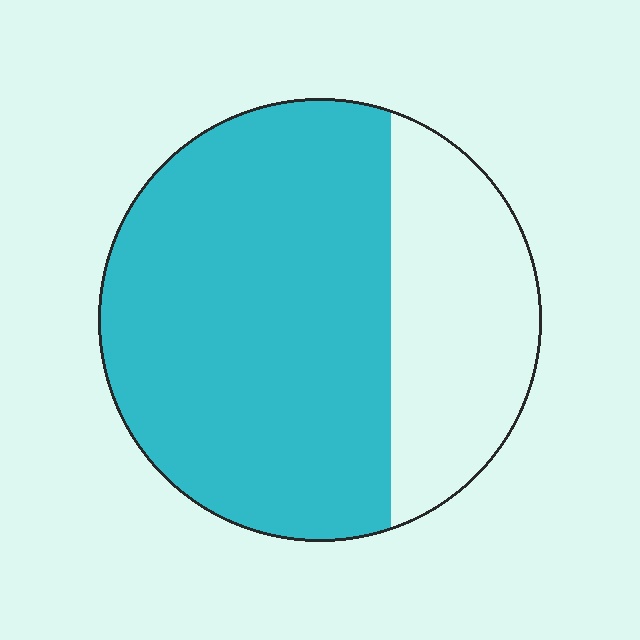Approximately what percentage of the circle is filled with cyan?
Approximately 70%.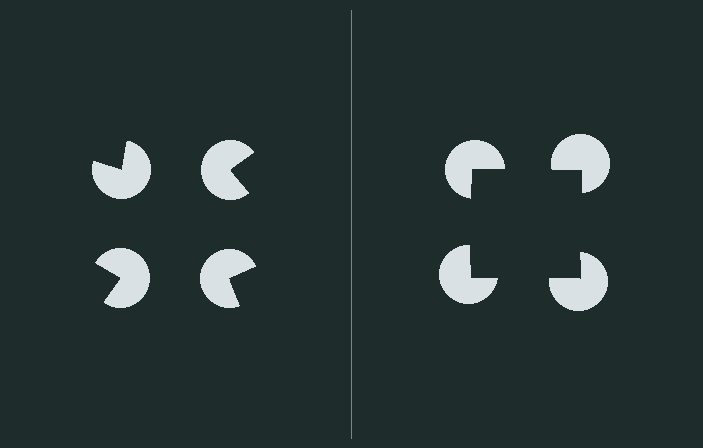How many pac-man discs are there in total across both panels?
8 — 4 on each side.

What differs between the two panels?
The pac-man discs are positioned identically on both sides; only the wedge orientations differ. On the right they align to a square; on the left they are misaligned.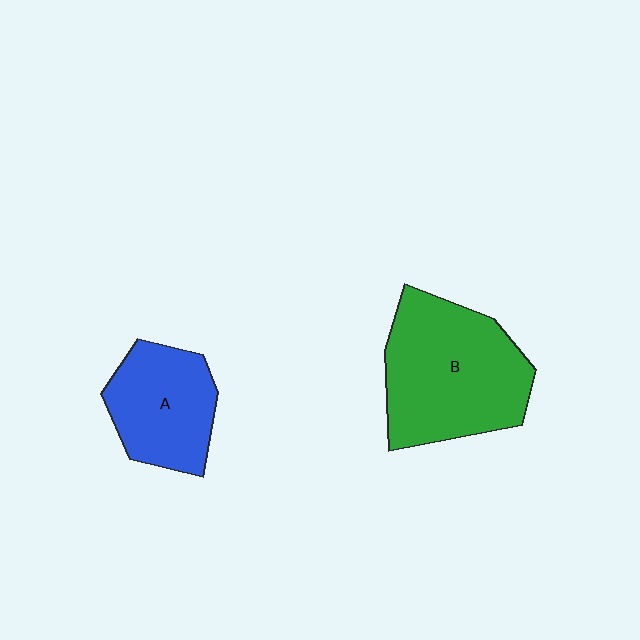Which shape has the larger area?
Shape B (green).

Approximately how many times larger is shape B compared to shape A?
Approximately 1.6 times.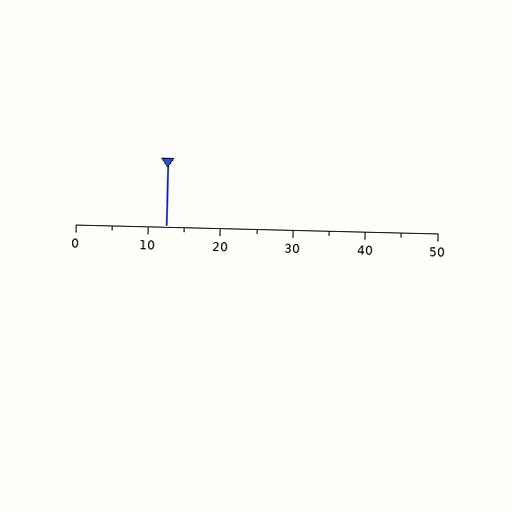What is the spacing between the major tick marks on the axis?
The major ticks are spaced 10 apart.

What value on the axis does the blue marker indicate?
The marker indicates approximately 12.5.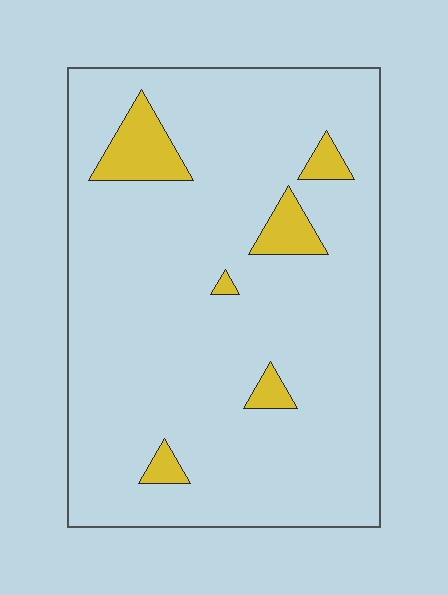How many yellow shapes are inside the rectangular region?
6.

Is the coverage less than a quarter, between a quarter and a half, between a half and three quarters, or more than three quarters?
Less than a quarter.